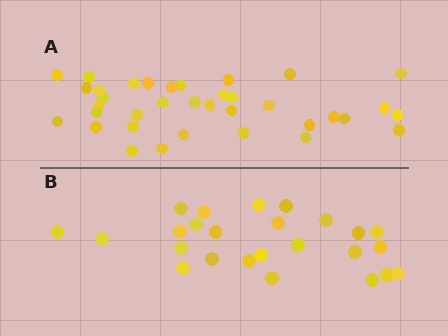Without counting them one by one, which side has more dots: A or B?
Region A (the top region) has more dots.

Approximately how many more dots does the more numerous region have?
Region A has roughly 12 or so more dots than region B.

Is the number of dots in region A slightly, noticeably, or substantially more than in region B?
Region A has noticeably more, but not dramatically so. The ratio is roughly 1.4 to 1.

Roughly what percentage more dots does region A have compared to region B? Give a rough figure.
About 45% more.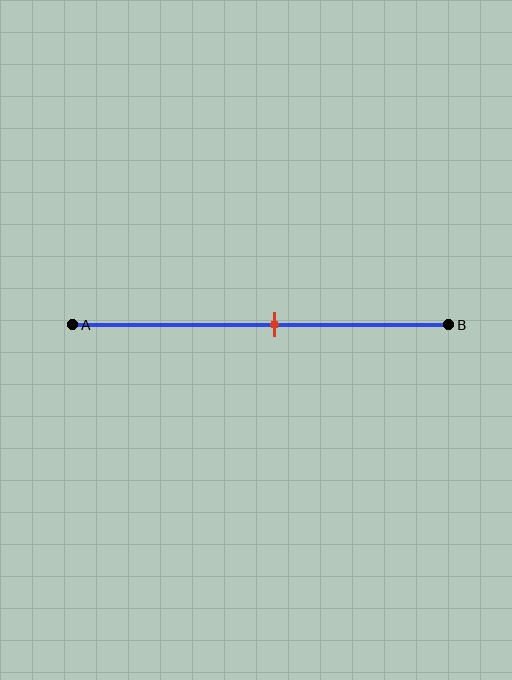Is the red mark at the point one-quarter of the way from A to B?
No, the mark is at about 55% from A, not at the 25% one-quarter point.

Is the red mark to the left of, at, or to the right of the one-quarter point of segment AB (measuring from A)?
The red mark is to the right of the one-quarter point of segment AB.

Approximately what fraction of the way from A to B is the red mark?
The red mark is approximately 55% of the way from A to B.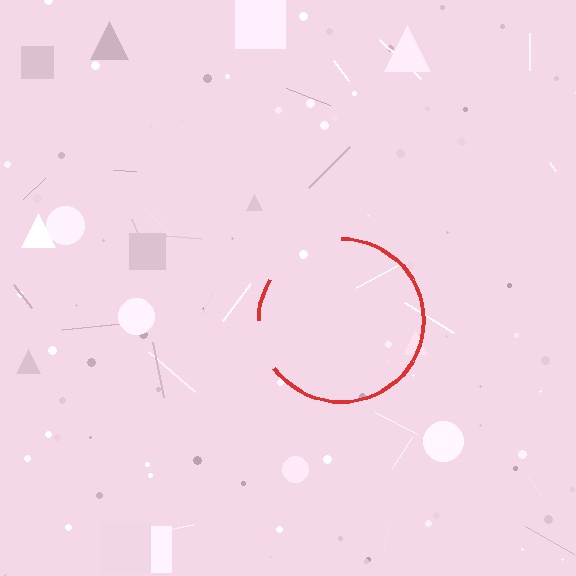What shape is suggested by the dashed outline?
The dashed outline suggests a circle.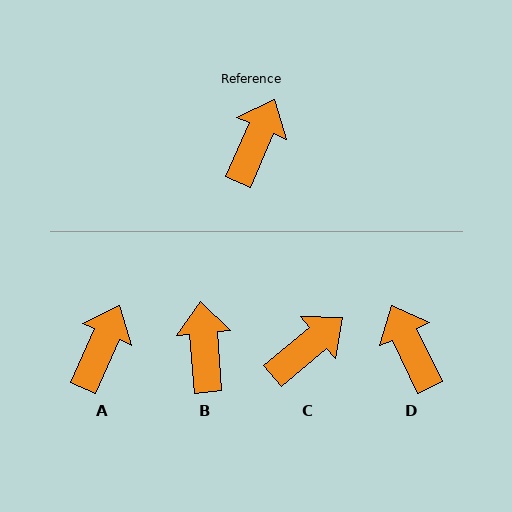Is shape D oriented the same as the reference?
No, it is off by about 49 degrees.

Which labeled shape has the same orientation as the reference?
A.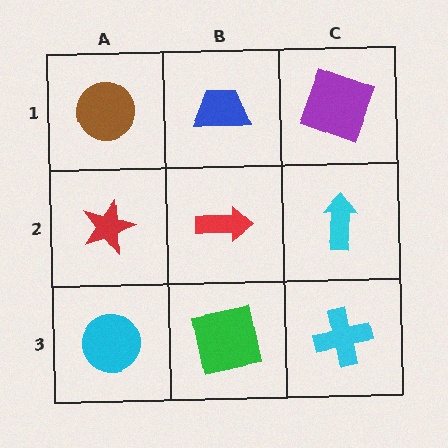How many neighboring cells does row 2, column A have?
3.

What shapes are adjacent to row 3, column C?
A cyan arrow (row 2, column C), a green square (row 3, column B).